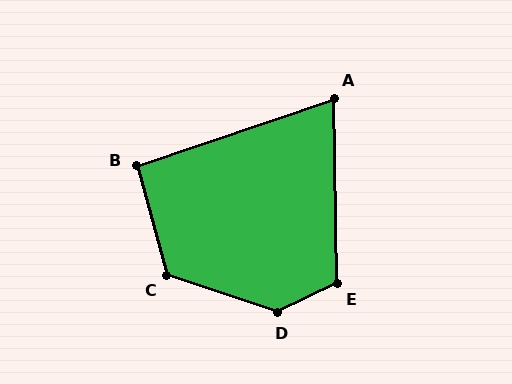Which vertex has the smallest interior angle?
A, at approximately 72 degrees.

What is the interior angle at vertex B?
Approximately 94 degrees (approximately right).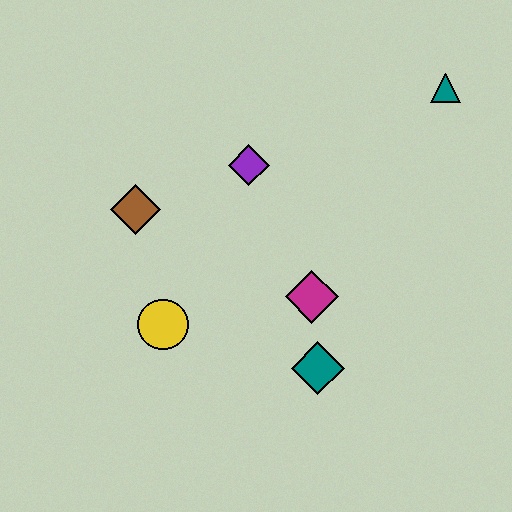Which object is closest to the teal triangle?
The purple diamond is closest to the teal triangle.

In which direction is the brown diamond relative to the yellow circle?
The brown diamond is above the yellow circle.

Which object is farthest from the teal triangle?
The yellow circle is farthest from the teal triangle.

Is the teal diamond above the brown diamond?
No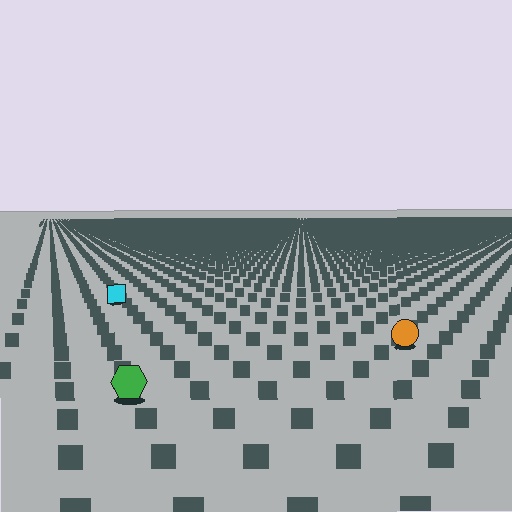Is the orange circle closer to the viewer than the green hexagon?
No. The green hexagon is closer — you can tell from the texture gradient: the ground texture is coarser near it.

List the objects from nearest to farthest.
From nearest to farthest: the green hexagon, the orange circle, the cyan square.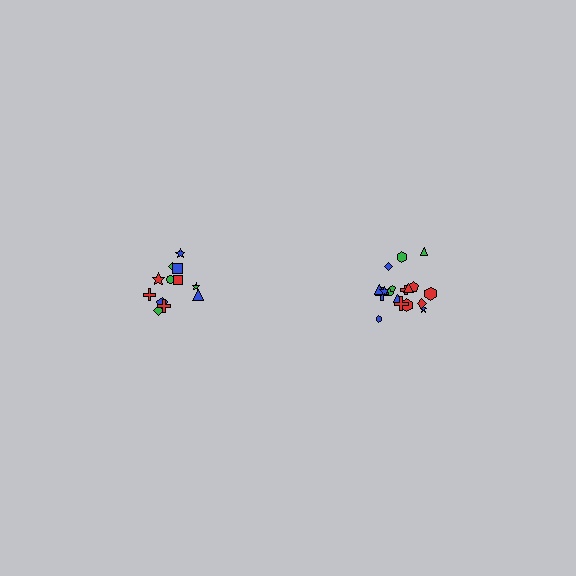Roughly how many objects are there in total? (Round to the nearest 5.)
Roughly 30 objects in total.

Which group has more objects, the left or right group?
The right group.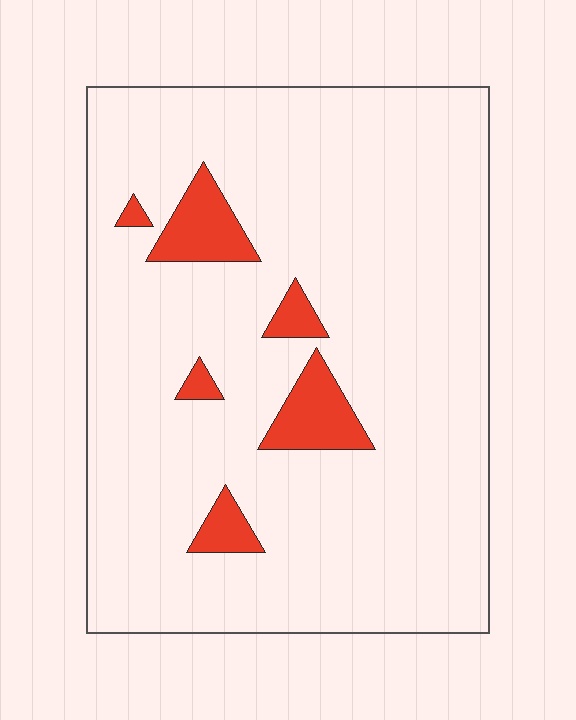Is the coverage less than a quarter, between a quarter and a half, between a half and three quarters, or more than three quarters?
Less than a quarter.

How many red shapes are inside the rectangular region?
6.